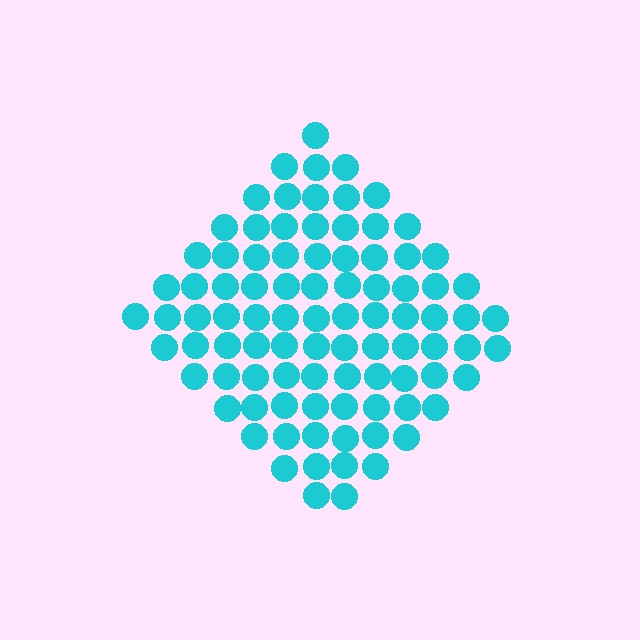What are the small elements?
The small elements are circles.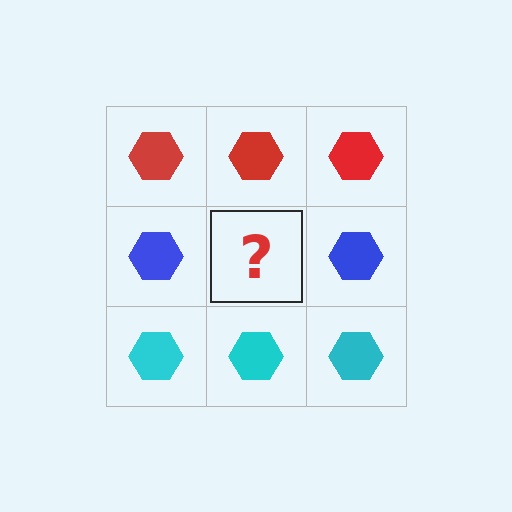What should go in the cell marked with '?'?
The missing cell should contain a blue hexagon.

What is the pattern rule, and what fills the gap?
The rule is that each row has a consistent color. The gap should be filled with a blue hexagon.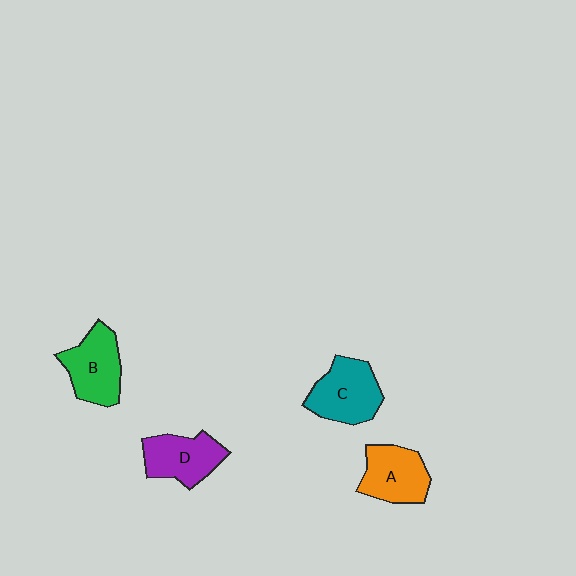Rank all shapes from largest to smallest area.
From largest to smallest: C (teal), B (green), A (orange), D (purple).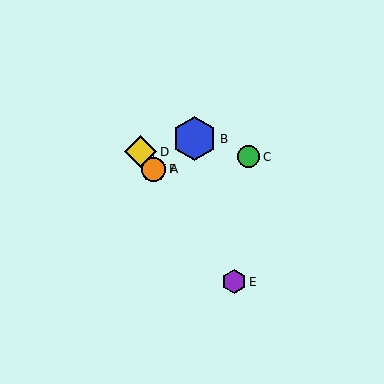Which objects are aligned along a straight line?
Objects A, D, E, F are aligned along a straight line.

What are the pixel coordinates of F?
Object F is at (154, 169).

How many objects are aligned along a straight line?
4 objects (A, D, E, F) are aligned along a straight line.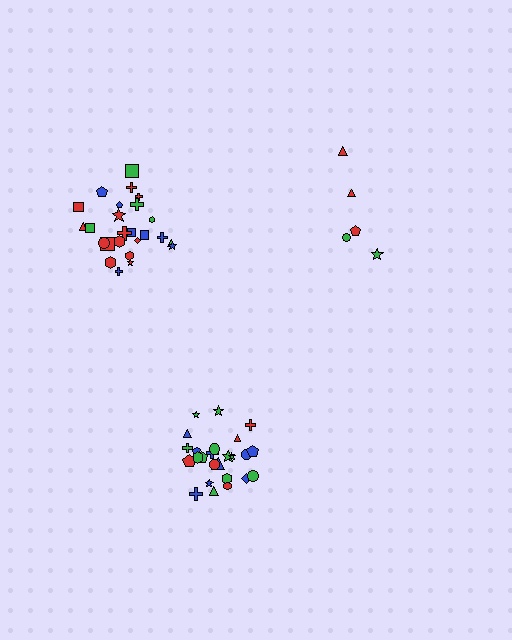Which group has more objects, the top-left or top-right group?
The top-left group.